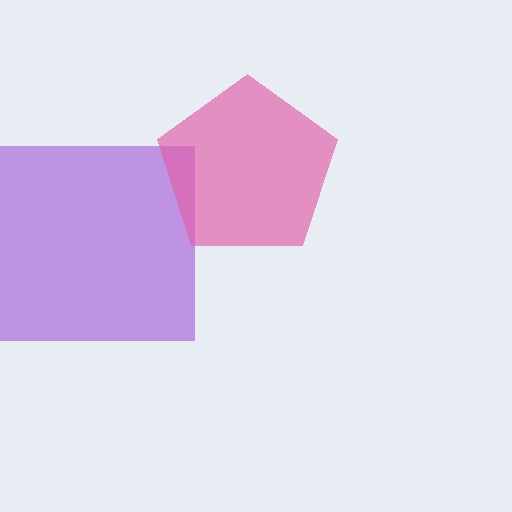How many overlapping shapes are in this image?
There are 2 overlapping shapes in the image.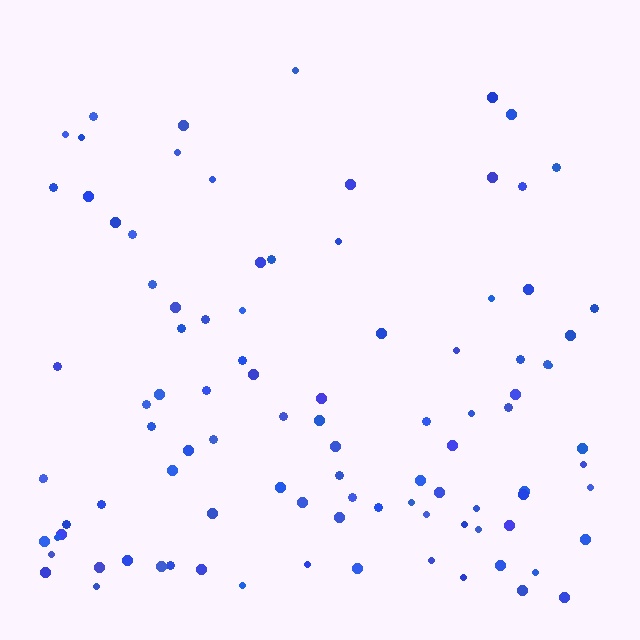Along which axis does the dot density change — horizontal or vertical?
Vertical.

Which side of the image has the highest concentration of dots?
The bottom.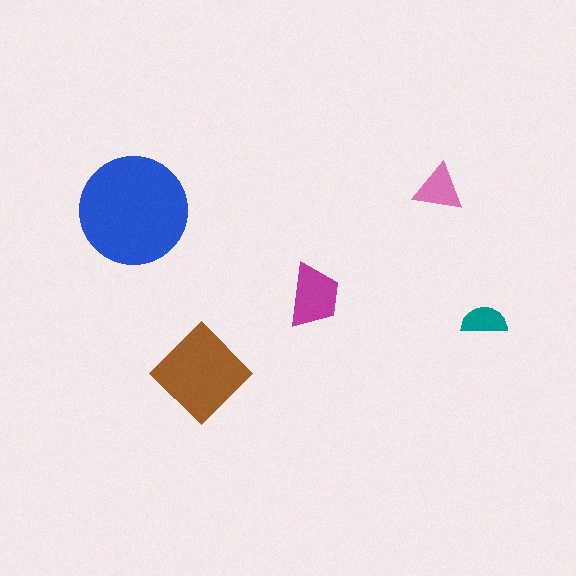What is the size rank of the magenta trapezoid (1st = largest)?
3rd.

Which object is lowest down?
The brown diamond is bottommost.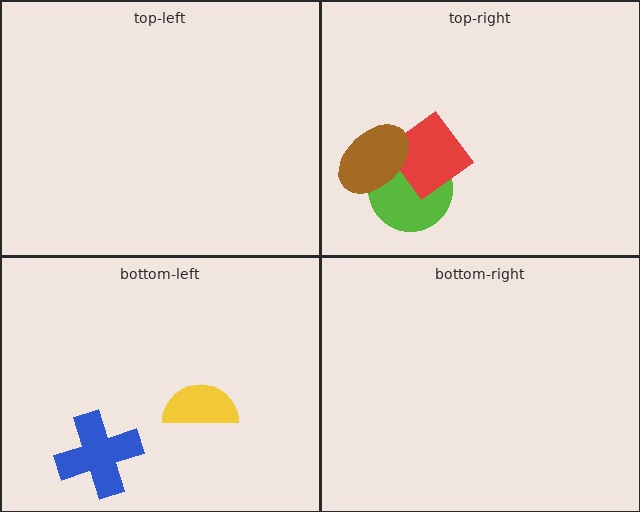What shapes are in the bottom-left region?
The yellow semicircle, the blue cross.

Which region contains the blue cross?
The bottom-left region.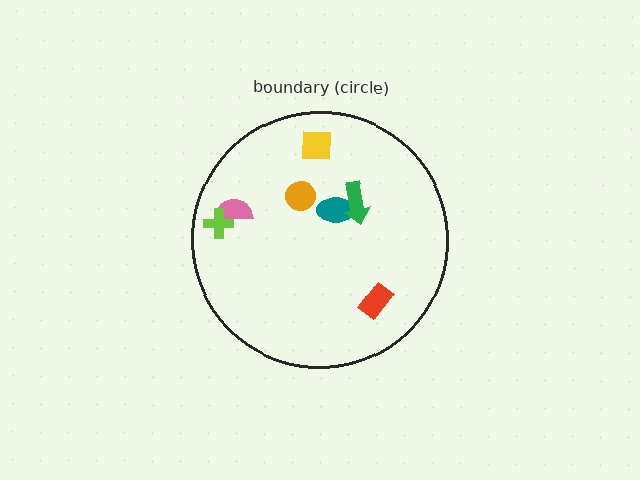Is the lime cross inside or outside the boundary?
Inside.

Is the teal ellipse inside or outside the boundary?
Inside.